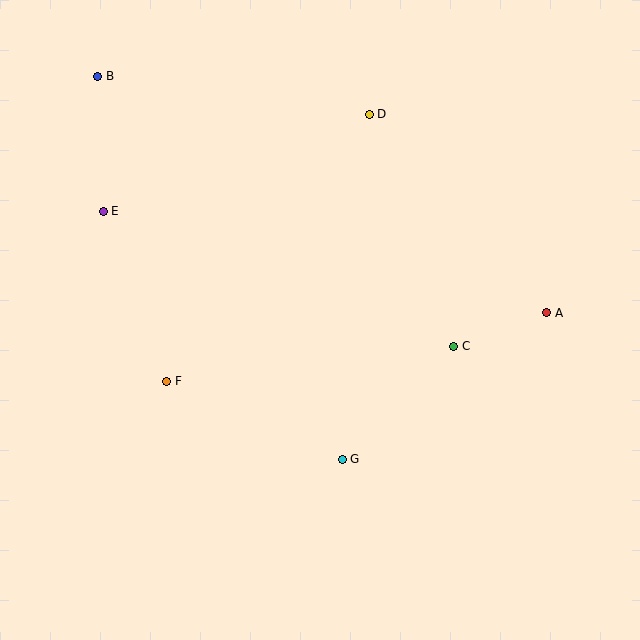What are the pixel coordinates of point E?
Point E is at (103, 211).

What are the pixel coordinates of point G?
Point G is at (342, 459).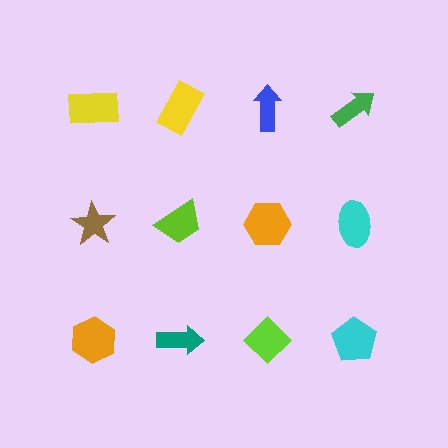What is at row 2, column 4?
A cyan ellipse.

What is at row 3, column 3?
A lime diamond.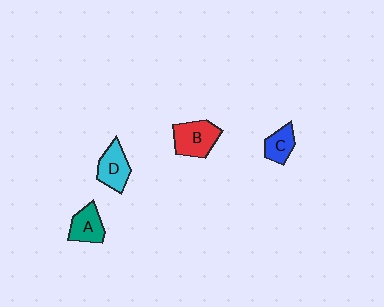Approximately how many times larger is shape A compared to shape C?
Approximately 1.2 times.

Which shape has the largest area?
Shape B (red).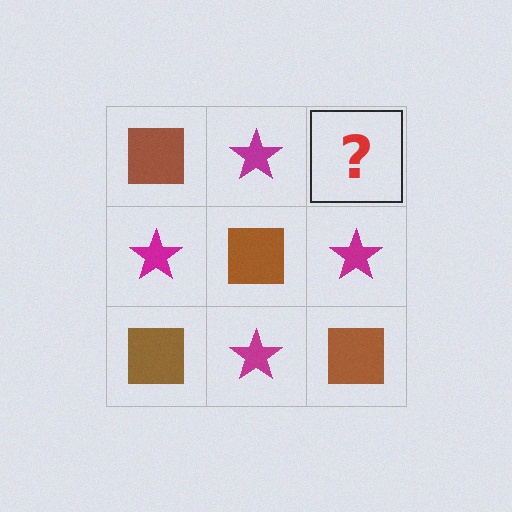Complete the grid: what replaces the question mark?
The question mark should be replaced with a brown square.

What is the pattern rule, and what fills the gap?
The rule is that it alternates brown square and magenta star in a checkerboard pattern. The gap should be filled with a brown square.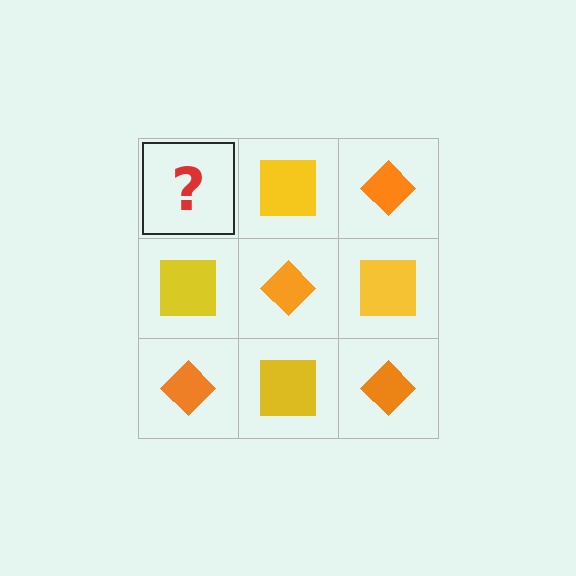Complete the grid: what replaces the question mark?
The question mark should be replaced with an orange diamond.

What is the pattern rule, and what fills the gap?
The rule is that it alternates orange diamond and yellow square in a checkerboard pattern. The gap should be filled with an orange diamond.